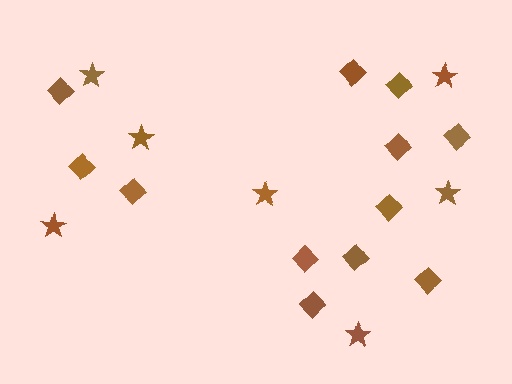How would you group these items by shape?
There are 2 groups: one group of stars (7) and one group of diamonds (12).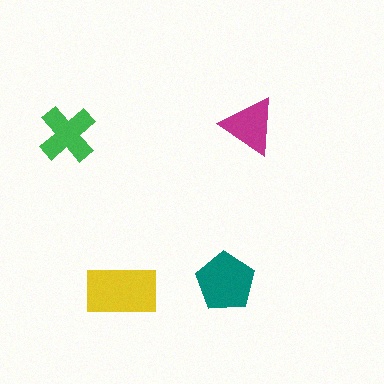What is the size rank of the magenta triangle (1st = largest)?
4th.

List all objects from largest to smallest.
The yellow rectangle, the teal pentagon, the green cross, the magenta triangle.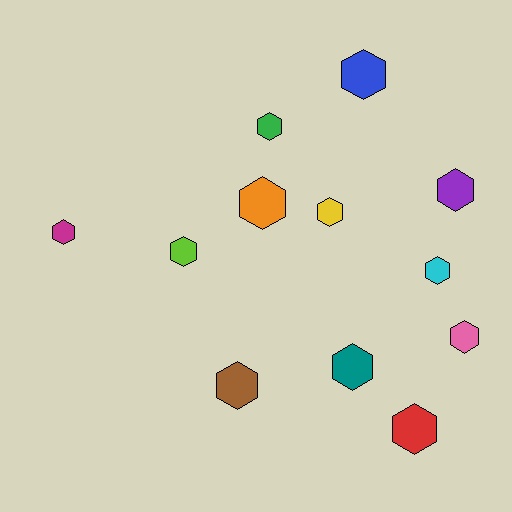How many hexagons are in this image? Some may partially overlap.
There are 12 hexagons.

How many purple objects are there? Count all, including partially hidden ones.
There is 1 purple object.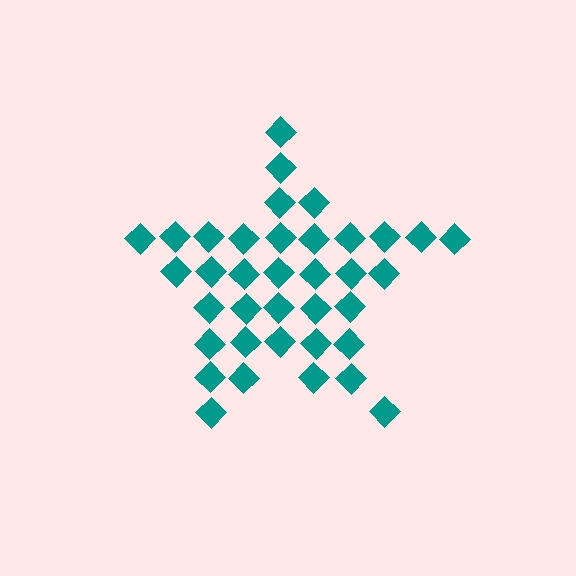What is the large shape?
The large shape is a star.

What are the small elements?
The small elements are diamonds.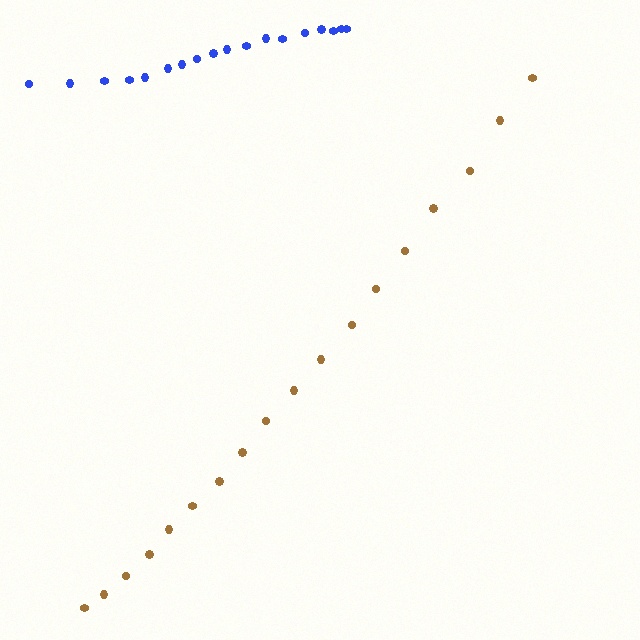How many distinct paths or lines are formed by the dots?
There are 2 distinct paths.